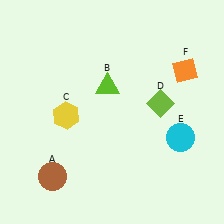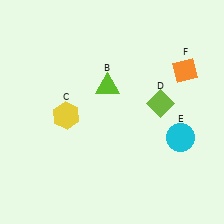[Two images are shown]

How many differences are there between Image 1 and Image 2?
There is 1 difference between the two images.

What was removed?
The brown circle (A) was removed in Image 2.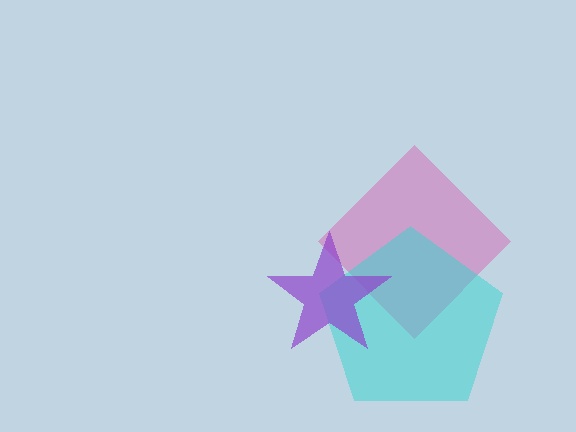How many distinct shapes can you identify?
There are 3 distinct shapes: a pink diamond, a cyan pentagon, a purple star.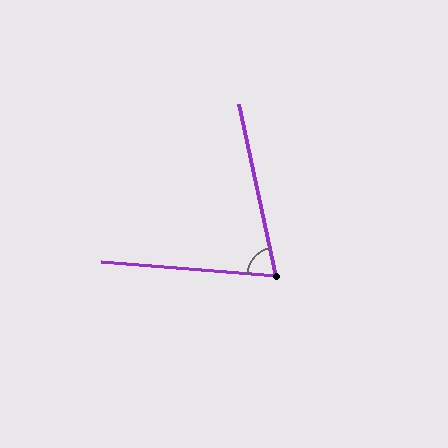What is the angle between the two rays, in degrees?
Approximately 73 degrees.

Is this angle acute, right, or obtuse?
It is acute.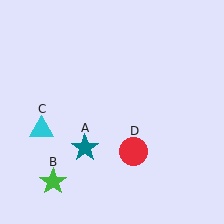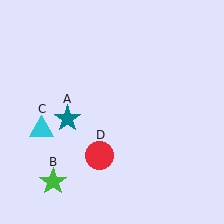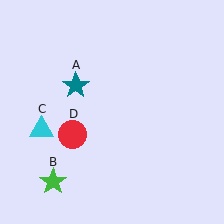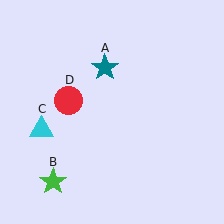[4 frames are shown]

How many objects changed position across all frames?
2 objects changed position: teal star (object A), red circle (object D).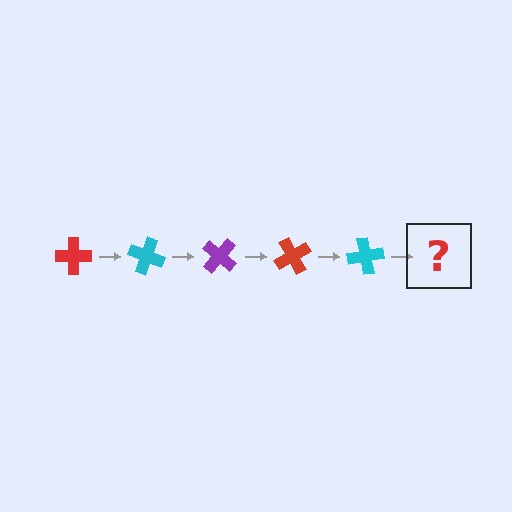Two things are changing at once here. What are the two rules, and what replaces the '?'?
The two rules are that it rotates 20 degrees each step and the color cycles through red, cyan, and purple. The '?' should be a purple cross, rotated 100 degrees from the start.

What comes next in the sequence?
The next element should be a purple cross, rotated 100 degrees from the start.